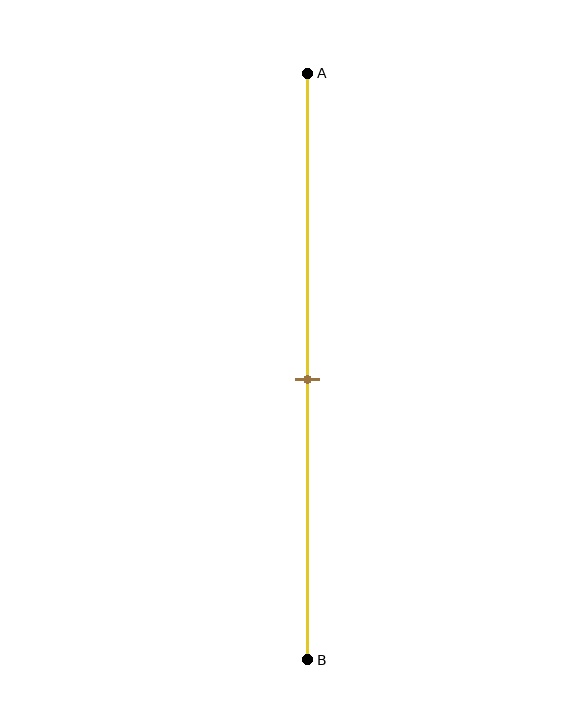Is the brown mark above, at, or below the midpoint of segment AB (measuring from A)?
The brown mark is approximately at the midpoint of segment AB.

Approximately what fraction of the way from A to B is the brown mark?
The brown mark is approximately 50% of the way from A to B.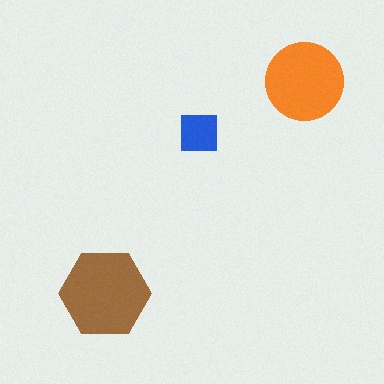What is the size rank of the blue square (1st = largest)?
3rd.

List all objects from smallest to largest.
The blue square, the orange circle, the brown hexagon.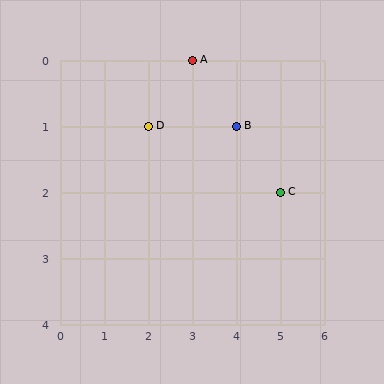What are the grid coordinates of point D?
Point D is at grid coordinates (2, 1).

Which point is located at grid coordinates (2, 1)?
Point D is at (2, 1).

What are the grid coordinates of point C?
Point C is at grid coordinates (5, 2).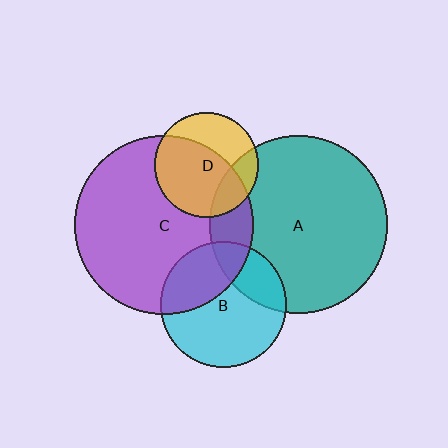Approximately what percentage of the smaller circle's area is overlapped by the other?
Approximately 35%.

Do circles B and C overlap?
Yes.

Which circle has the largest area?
Circle C (purple).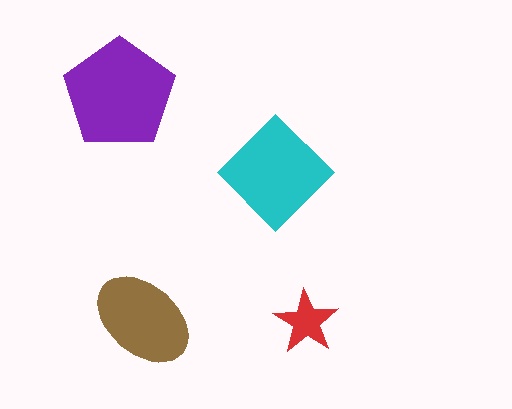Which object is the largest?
The purple pentagon.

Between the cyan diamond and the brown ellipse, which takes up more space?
The cyan diamond.